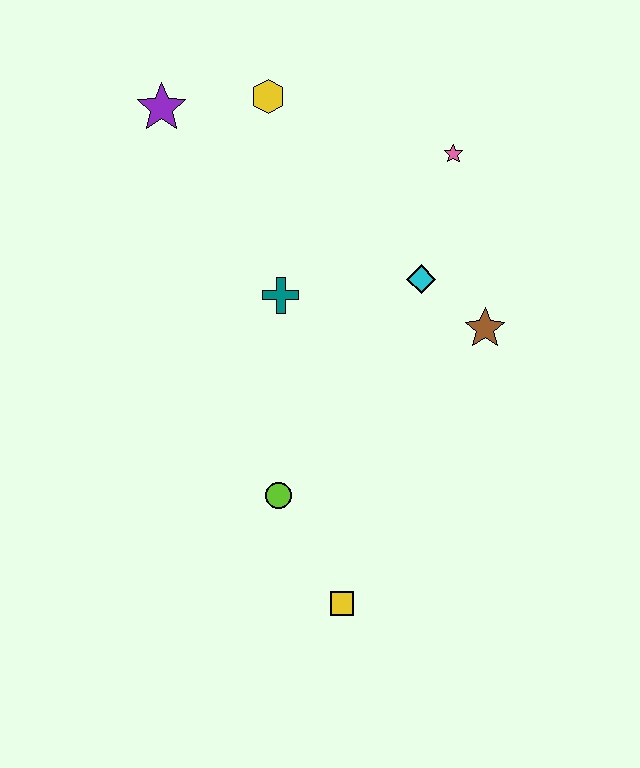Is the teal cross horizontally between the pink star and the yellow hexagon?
Yes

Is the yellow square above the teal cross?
No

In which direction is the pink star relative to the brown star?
The pink star is above the brown star.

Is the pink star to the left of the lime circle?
No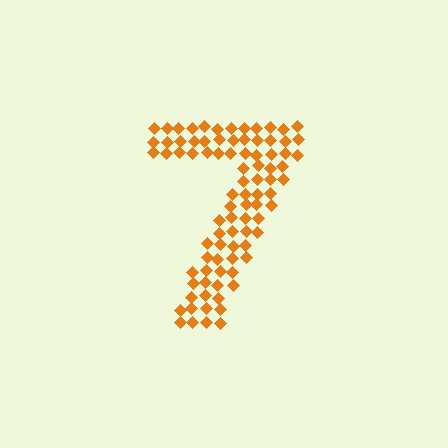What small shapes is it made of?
It is made of small diamonds.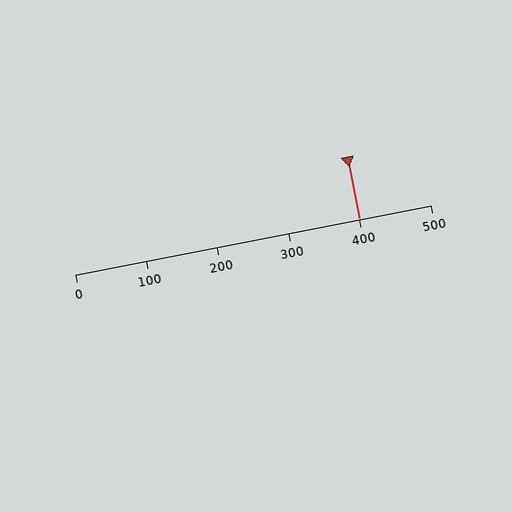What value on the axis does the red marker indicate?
The marker indicates approximately 400.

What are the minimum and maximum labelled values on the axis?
The axis runs from 0 to 500.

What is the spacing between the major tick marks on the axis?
The major ticks are spaced 100 apart.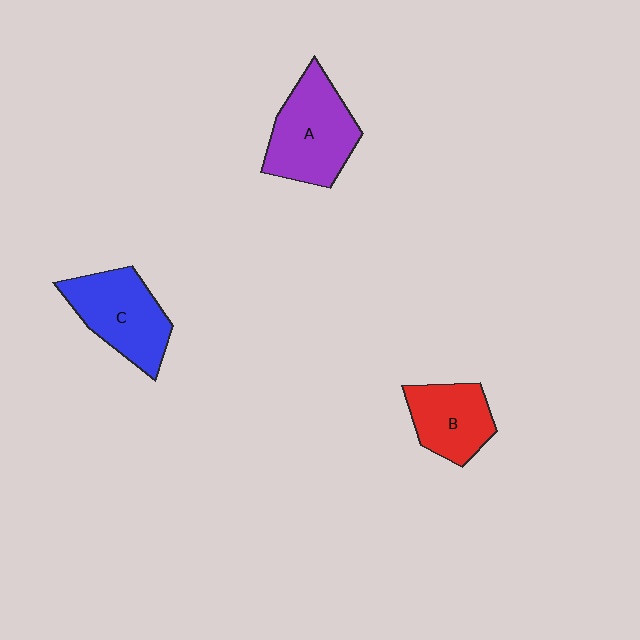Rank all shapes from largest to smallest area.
From largest to smallest: A (purple), C (blue), B (red).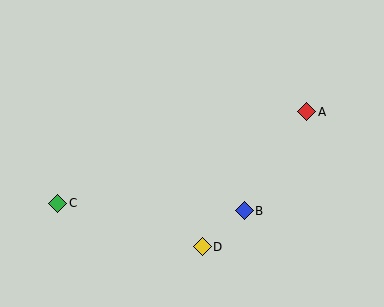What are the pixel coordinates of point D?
Point D is at (202, 247).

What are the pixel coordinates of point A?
Point A is at (307, 112).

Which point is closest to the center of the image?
Point B at (244, 211) is closest to the center.